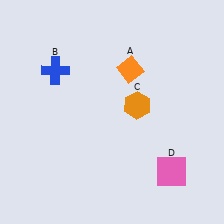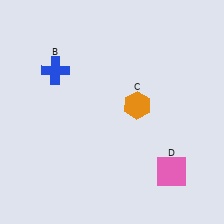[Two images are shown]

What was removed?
The orange diamond (A) was removed in Image 2.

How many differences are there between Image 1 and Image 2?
There is 1 difference between the two images.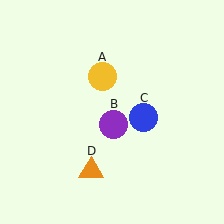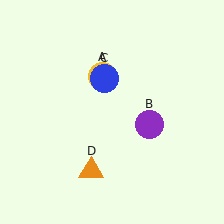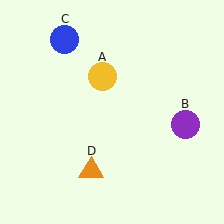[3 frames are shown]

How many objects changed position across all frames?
2 objects changed position: purple circle (object B), blue circle (object C).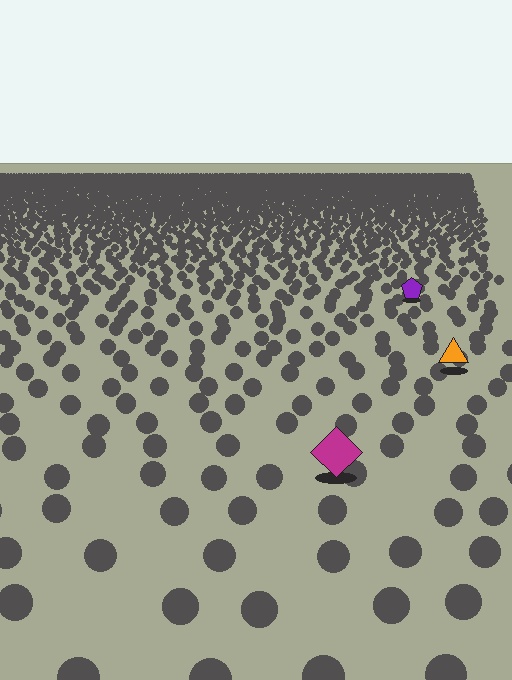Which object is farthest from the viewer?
The purple pentagon is farthest from the viewer. It appears smaller and the ground texture around it is denser.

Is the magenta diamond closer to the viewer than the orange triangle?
Yes. The magenta diamond is closer — you can tell from the texture gradient: the ground texture is coarser near it.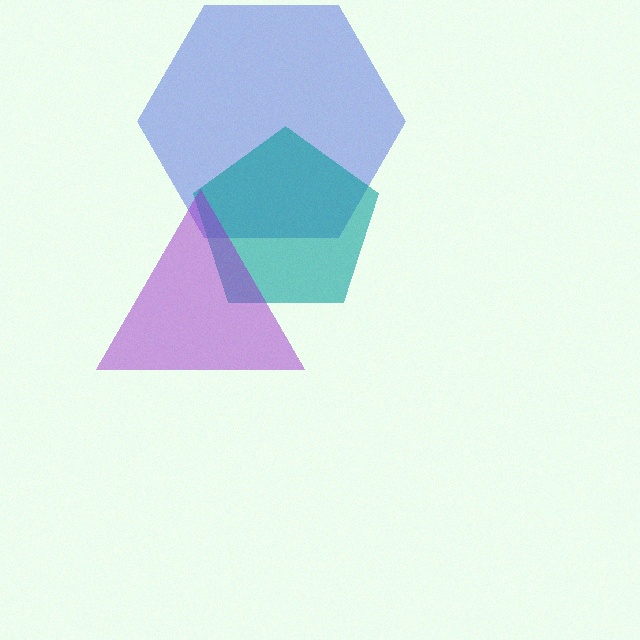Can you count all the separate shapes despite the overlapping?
Yes, there are 3 separate shapes.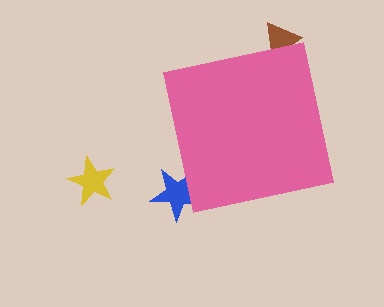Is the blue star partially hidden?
Yes, the blue star is partially hidden behind the pink square.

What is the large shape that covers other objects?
A pink square.